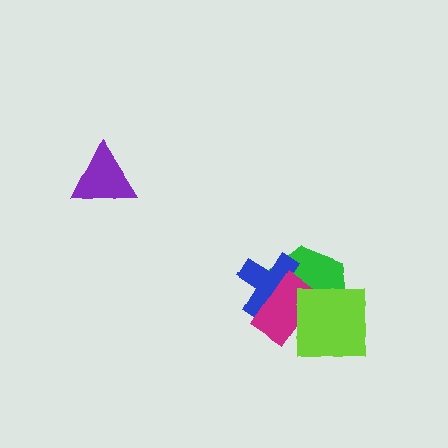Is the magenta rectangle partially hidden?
Yes, it is partially covered by another shape.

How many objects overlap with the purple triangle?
0 objects overlap with the purple triangle.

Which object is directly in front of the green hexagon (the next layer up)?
The blue cross is directly in front of the green hexagon.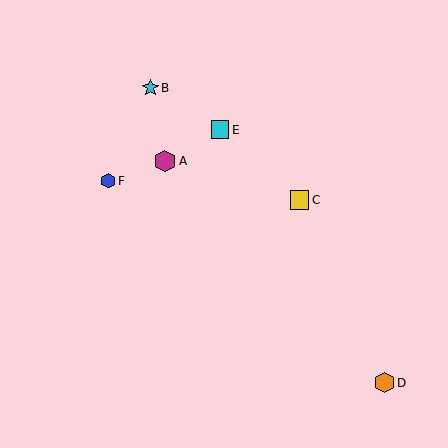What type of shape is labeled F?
Shape F is a blue hexagon.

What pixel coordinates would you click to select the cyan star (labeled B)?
Click at (150, 88) to select the cyan star B.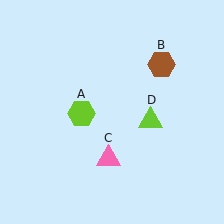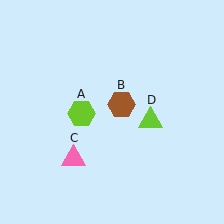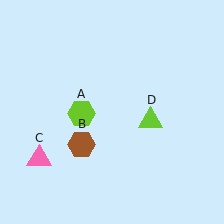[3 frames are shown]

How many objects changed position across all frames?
2 objects changed position: brown hexagon (object B), pink triangle (object C).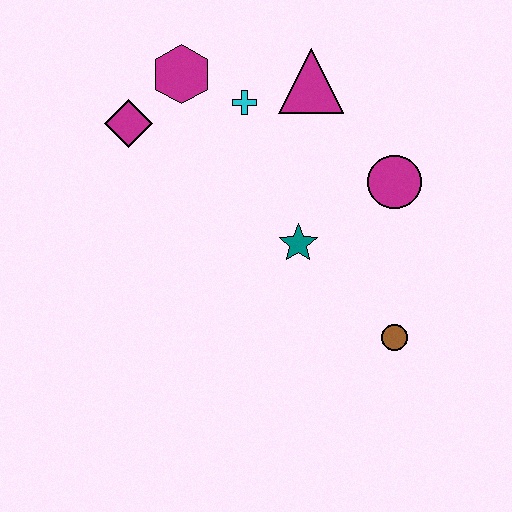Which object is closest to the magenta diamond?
The magenta hexagon is closest to the magenta diamond.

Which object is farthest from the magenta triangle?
The brown circle is farthest from the magenta triangle.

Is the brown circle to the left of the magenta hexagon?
No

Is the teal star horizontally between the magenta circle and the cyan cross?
Yes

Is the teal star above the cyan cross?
No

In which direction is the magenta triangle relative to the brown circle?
The magenta triangle is above the brown circle.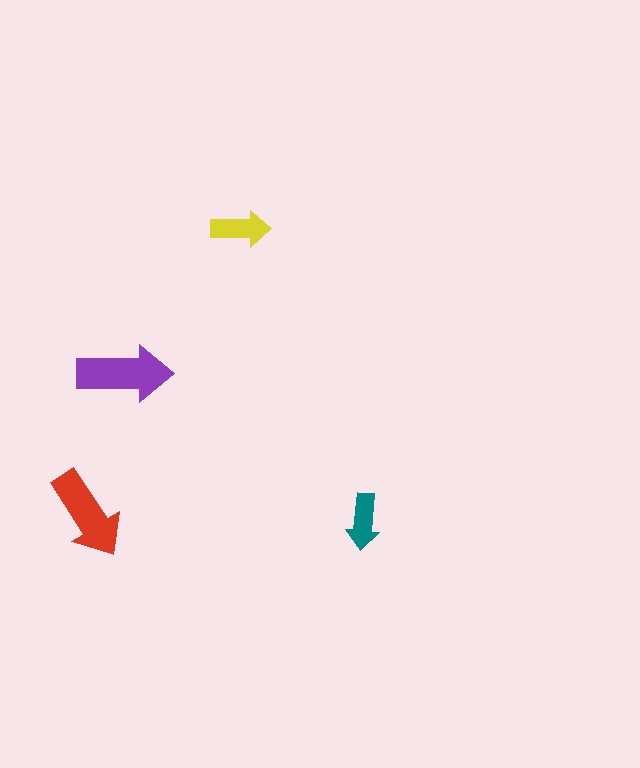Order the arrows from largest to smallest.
the purple one, the red one, the yellow one, the teal one.